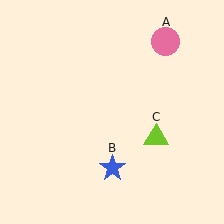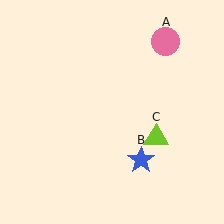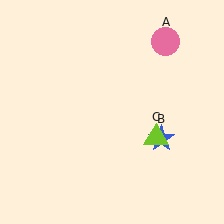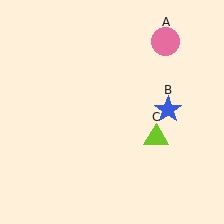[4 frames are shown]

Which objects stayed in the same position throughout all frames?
Pink circle (object A) and lime triangle (object C) remained stationary.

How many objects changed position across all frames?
1 object changed position: blue star (object B).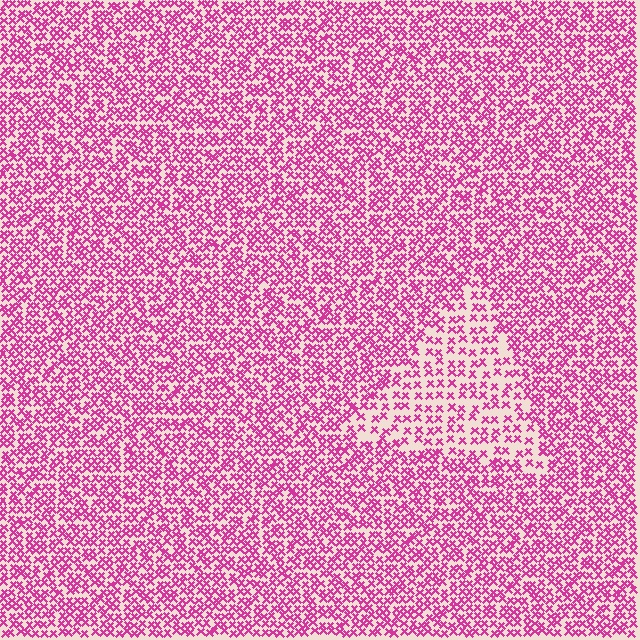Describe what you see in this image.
The image contains small magenta elements arranged at two different densities. A triangle-shaped region is visible where the elements are less densely packed than the surrounding area.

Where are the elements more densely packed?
The elements are more densely packed outside the triangle boundary.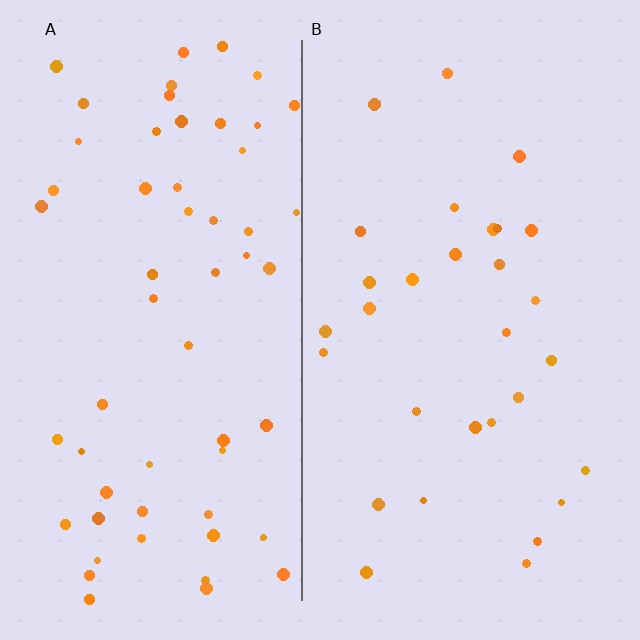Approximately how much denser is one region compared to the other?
Approximately 1.9× — region A over region B.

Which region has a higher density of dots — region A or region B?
A (the left).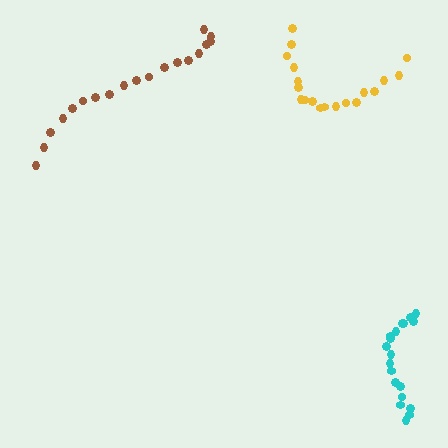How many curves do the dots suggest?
There are 3 distinct paths.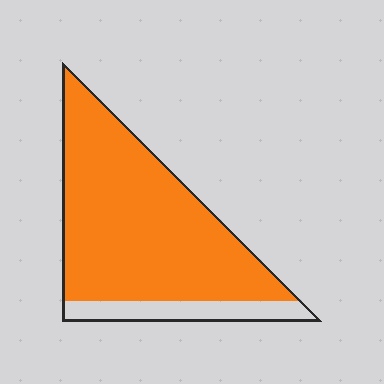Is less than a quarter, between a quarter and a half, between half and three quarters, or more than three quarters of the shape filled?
More than three quarters.